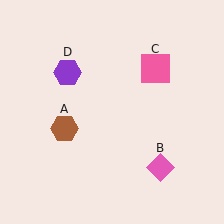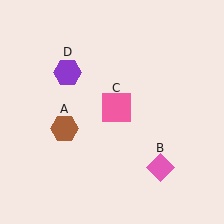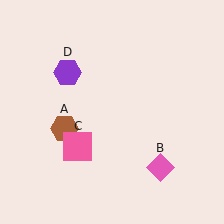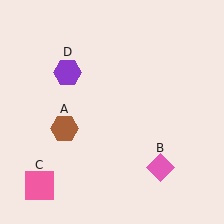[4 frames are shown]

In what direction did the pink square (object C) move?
The pink square (object C) moved down and to the left.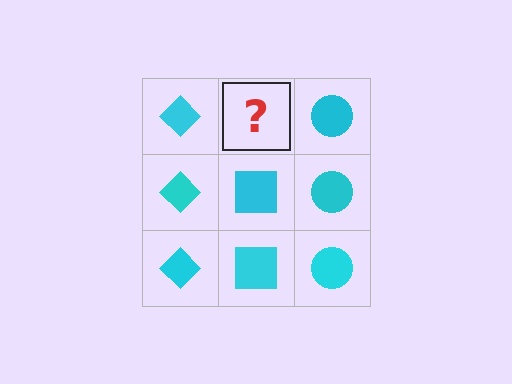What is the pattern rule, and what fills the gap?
The rule is that each column has a consistent shape. The gap should be filled with a cyan square.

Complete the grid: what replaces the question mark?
The question mark should be replaced with a cyan square.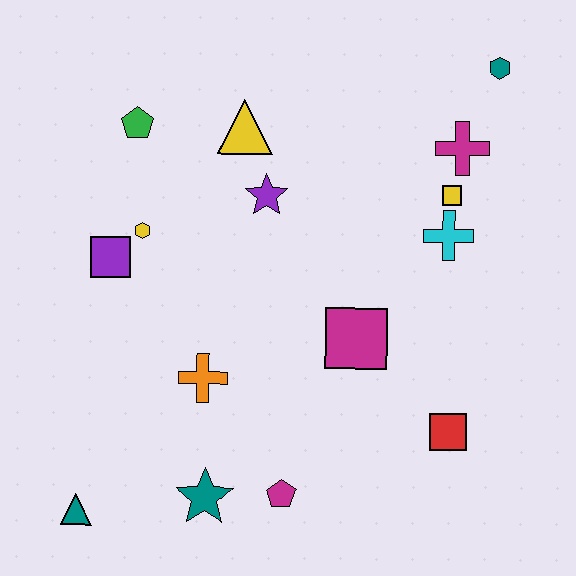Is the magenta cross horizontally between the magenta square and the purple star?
No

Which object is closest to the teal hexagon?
The magenta cross is closest to the teal hexagon.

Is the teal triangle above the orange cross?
No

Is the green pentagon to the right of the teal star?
No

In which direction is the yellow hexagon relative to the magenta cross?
The yellow hexagon is to the left of the magenta cross.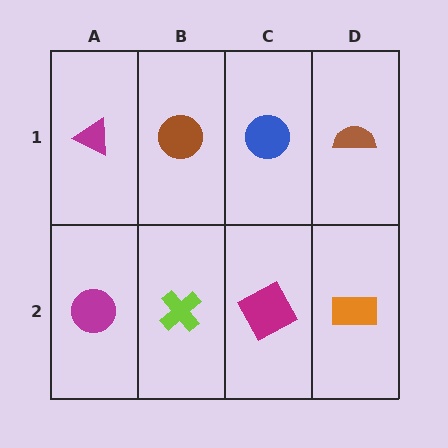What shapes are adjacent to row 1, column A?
A magenta circle (row 2, column A), a brown circle (row 1, column B).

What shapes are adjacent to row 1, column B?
A lime cross (row 2, column B), a magenta triangle (row 1, column A), a blue circle (row 1, column C).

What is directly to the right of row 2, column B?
A magenta square.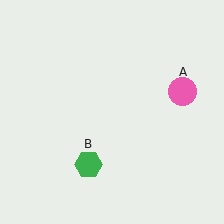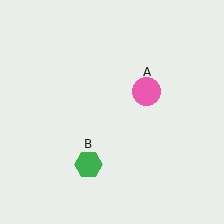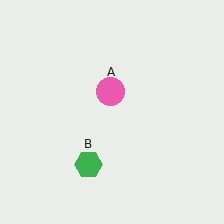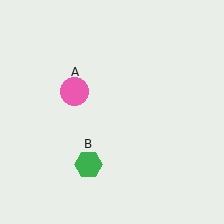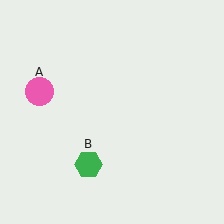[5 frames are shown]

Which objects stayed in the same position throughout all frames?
Green hexagon (object B) remained stationary.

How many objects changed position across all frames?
1 object changed position: pink circle (object A).